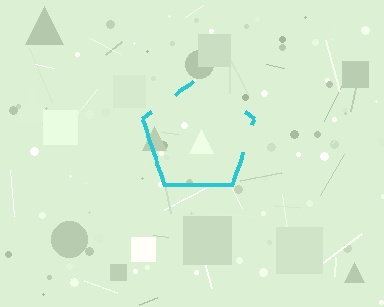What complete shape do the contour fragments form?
The contour fragments form a pentagon.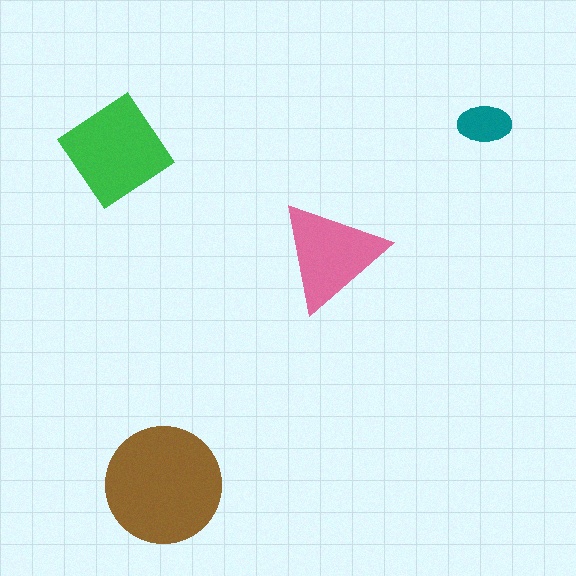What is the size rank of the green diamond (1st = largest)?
2nd.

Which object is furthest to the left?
The green diamond is leftmost.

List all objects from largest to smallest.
The brown circle, the green diamond, the pink triangle, the teal ellipse.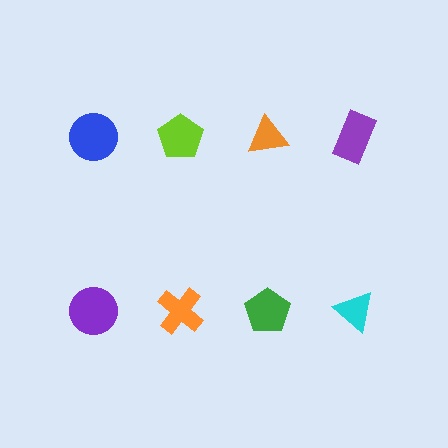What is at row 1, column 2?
A lime pentagon.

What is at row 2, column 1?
A purple circle.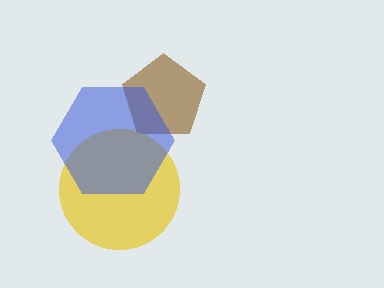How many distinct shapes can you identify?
There are 3 distinct shapes: a brown pentagon, a yellow circle, a blue hexagon.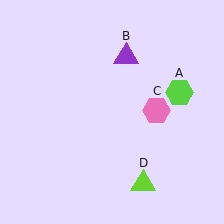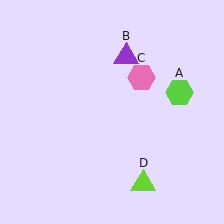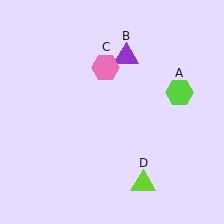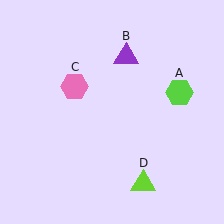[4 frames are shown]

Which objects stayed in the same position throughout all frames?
Lime hexagon (object A) and purple triangle (object B) and lime triangle (object D) remained stationary.